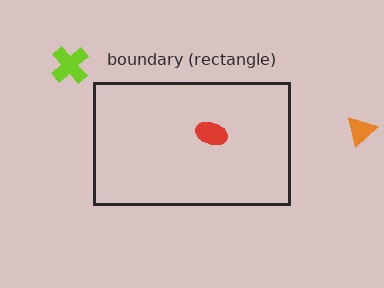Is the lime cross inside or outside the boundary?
Outside.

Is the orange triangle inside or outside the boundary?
Outside.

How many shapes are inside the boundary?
1 inside, 2 outside.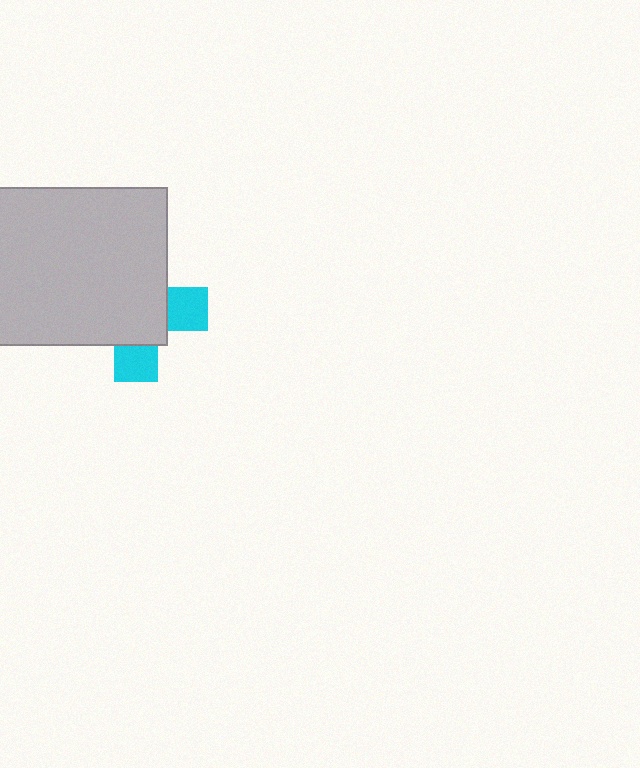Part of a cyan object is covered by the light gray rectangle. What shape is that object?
It is a cross.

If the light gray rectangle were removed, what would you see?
You would see the complete cyan cross.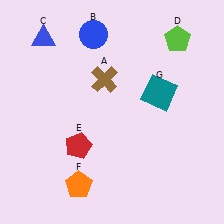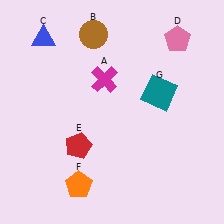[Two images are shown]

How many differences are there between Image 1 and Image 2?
There are 3 differences between the two images.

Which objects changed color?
A changed from brown to magenta. B changed from blue to brown. D changed from lime to pink.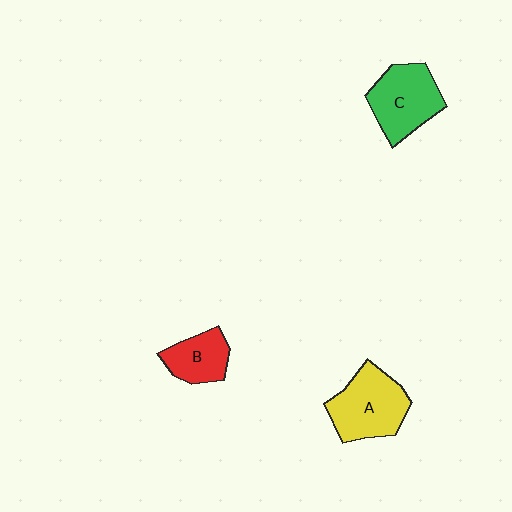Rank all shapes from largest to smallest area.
From largest to smallest: A (yellow), C (green), B (red).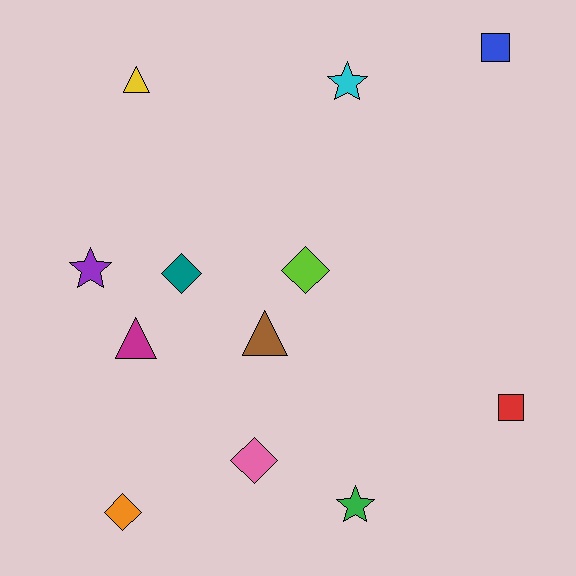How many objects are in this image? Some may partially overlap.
There are 12 objects.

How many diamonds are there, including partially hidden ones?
There are 4 diamonds.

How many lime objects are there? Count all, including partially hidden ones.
There is 1 lime object.